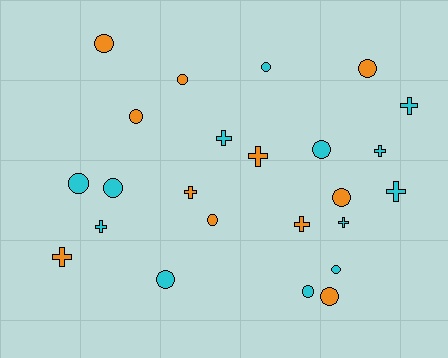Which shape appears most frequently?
Circle, with 14 objects.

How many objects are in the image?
There are 24 objects.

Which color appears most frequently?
Cyan, with 13 objects.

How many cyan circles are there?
There are 7 cyan circles.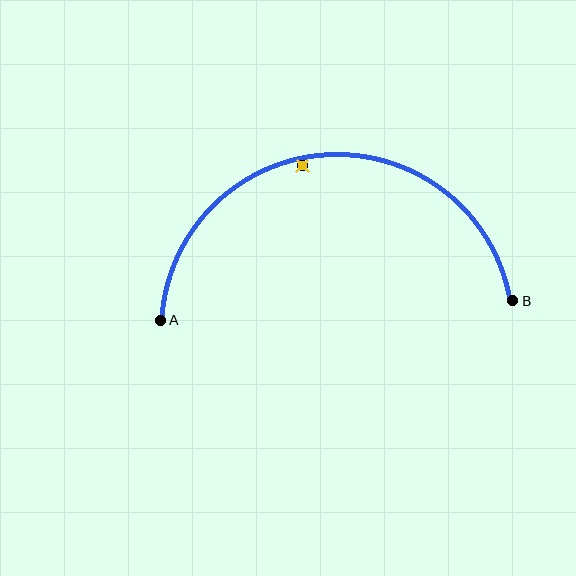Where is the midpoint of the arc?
The arc midpoint is the point on the curve farthest from the straight line joining A and B. It sits above that line.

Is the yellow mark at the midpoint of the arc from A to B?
No — the yellow mark does not lie on the arc at all. It sits slightly inside the curve.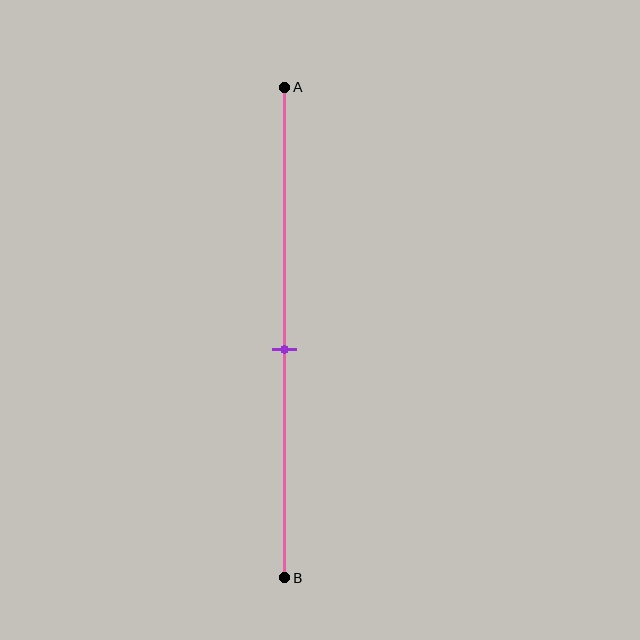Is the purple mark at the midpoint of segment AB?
No, the mark is at about 55% from A, not at the 50% midpoint.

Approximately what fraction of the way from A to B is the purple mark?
The purple mark is approximately 55% of the way from A to B.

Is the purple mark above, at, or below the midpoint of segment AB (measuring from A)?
The purple mark is below the midpoint of segment AB.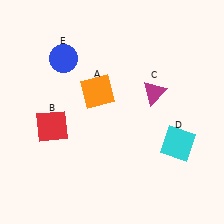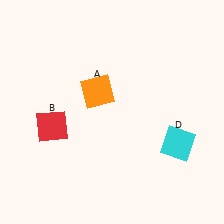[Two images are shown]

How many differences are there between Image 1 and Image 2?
There are 2 differences between the two images.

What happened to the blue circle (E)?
The blue circle (E) was removed in Image 2. It was in the top-left area of Image 1.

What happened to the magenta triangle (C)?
The magenta triangle (C) was removed in Image 2. It was in the top-right area of Image 1.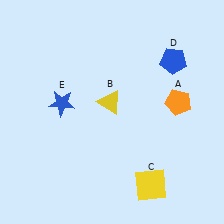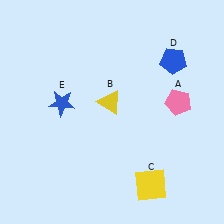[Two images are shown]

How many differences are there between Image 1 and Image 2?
There is 1 difference between the two images.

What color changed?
The pentagon (A) changed from orange in Image 1 to pink in Image 2.